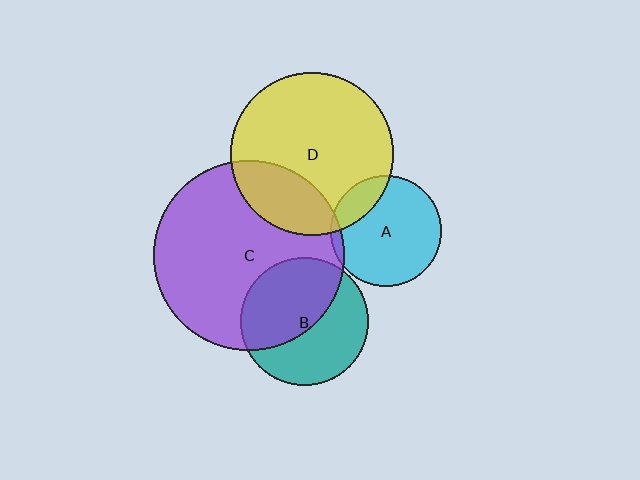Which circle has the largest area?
Circle C (purple).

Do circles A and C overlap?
Yes.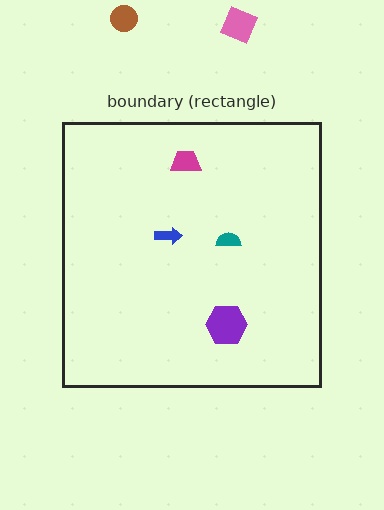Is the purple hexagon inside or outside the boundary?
Inside.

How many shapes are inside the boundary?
4 inside, 2 outside.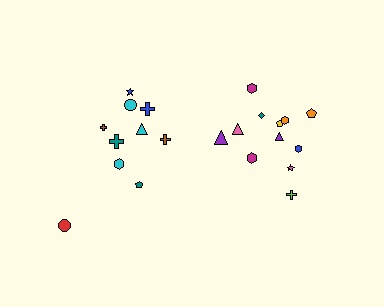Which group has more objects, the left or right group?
The right group.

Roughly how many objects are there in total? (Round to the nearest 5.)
Roughly 20 objects in total.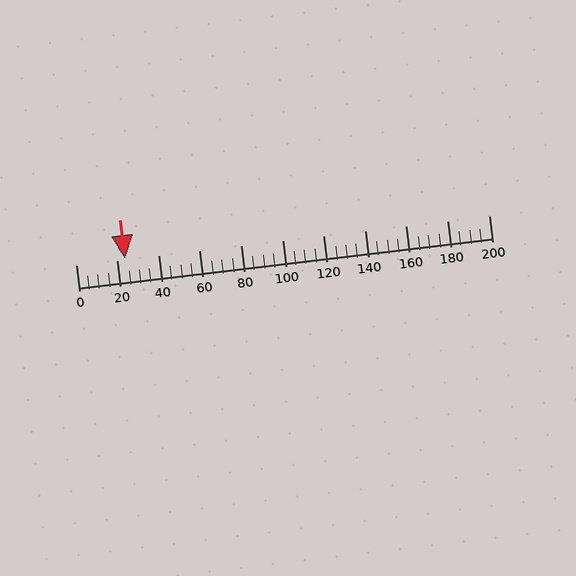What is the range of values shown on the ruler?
The ruler shows values from 0 to 200.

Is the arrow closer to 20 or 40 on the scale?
The arrow is closer to 20.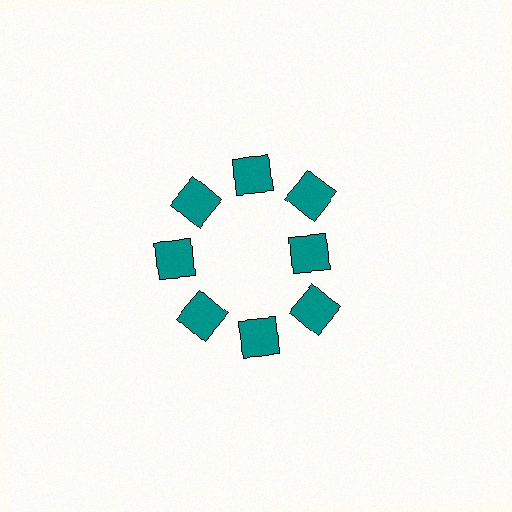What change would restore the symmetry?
The symmetry would be restored by moving it outward, back onto the ring so that all 8 squares sit at equal angles and equal distance from the center.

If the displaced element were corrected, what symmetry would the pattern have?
It would have 8-fold rotational symmetry — the pattern would map onto itself every 45 degrees.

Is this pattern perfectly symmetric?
No. The 8 teal squares are arranged in a ring, but one element near the 3 o'clock position is pulled inward toward the center, breaking the 8-fold rotational symmetry.